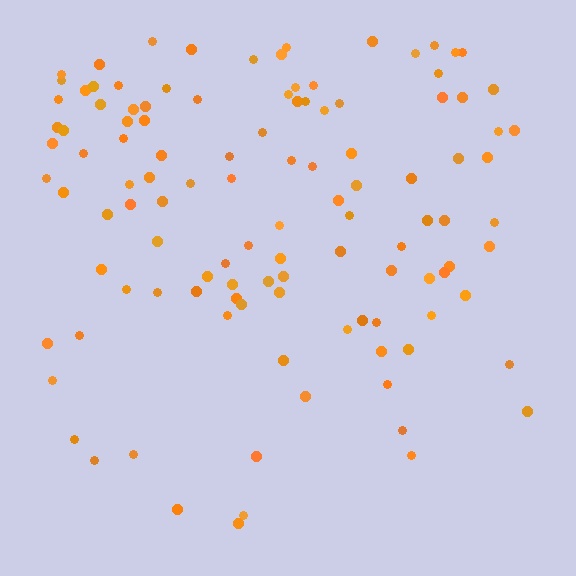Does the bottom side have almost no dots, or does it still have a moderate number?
Still a moderate number, just noticeably fewer than the top.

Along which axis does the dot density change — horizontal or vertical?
Vertical.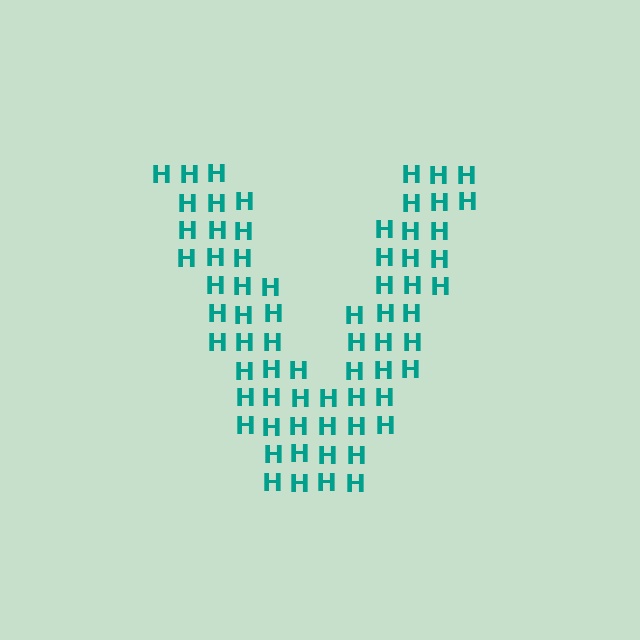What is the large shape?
The large shape is the letter V.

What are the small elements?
The small elements are letter H's.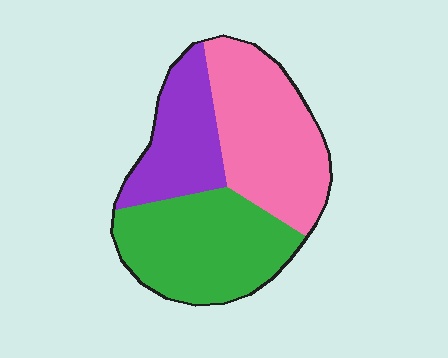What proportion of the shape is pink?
Pink takes up between a quarter and a half of the shape.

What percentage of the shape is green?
Green covers about 40% of the shape.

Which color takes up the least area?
Purple, at roughly 25%.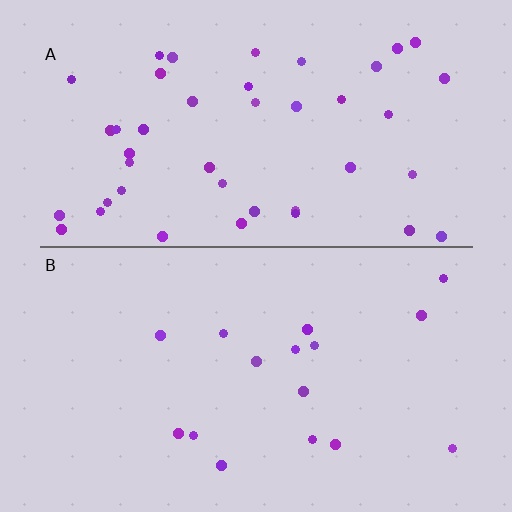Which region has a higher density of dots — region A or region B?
A (the top).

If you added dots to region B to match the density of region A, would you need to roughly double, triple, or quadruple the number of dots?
Approximately triple.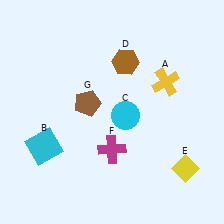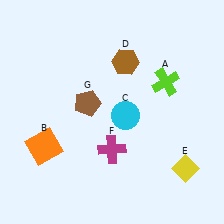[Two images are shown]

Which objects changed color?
A changed from yellow to lime. B changed from cyan to orange.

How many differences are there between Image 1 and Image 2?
There are 2 differences between the two images.